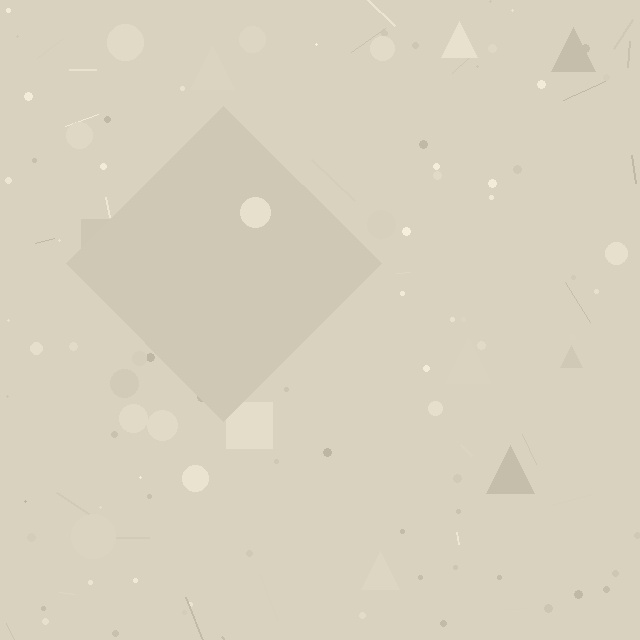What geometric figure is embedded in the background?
A diamond is embedded in the background.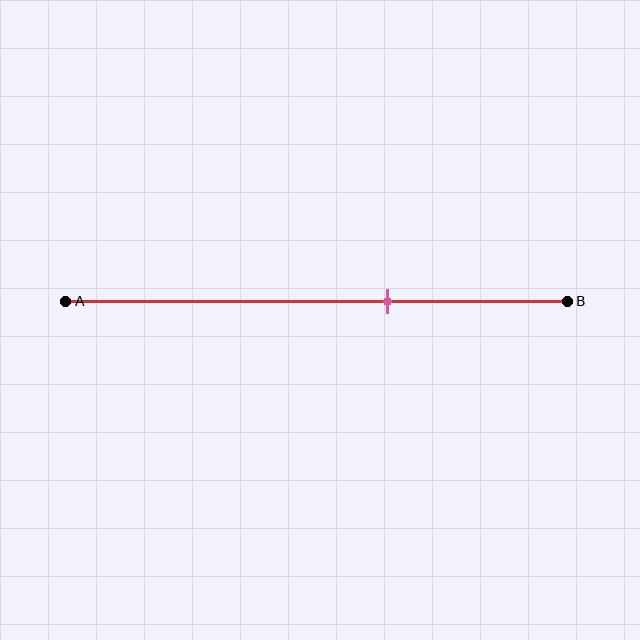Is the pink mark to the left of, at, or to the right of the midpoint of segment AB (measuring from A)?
The pink mark is to the right of the midpoint of segment AB.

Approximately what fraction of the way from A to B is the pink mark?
The pink mark is approximately 65% of the way from A to B.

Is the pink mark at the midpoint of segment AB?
No, the mark is at about 65% from A, not at the 50% midpoint.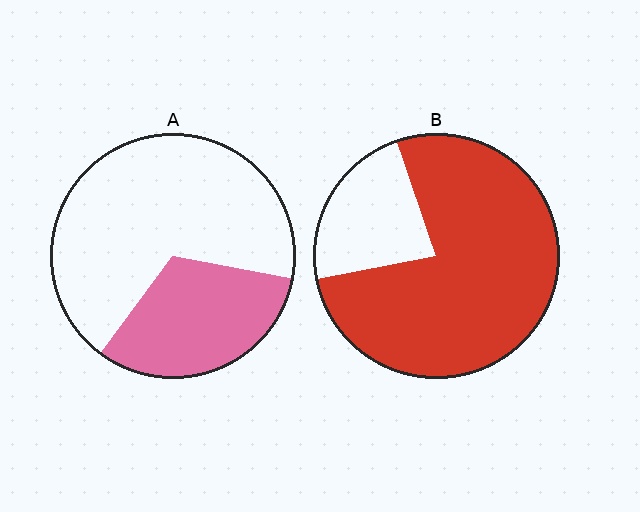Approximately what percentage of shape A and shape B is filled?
A is approximately 30% and B is approximately 75%.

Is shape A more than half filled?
No.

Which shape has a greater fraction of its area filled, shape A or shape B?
Shape B.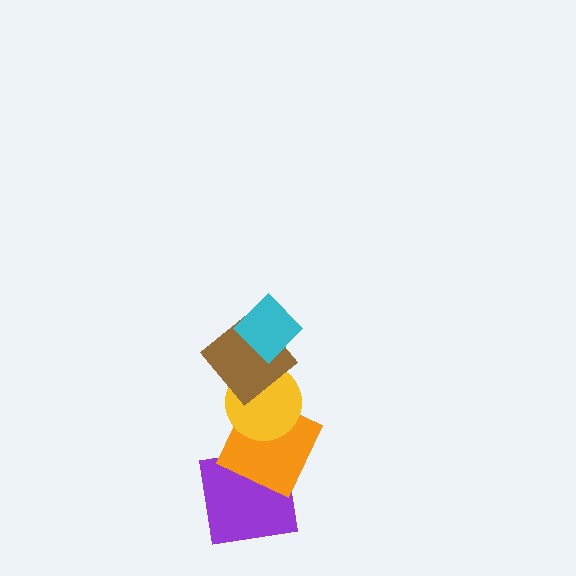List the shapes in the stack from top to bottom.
From top to bottom: the cyan diamond, the brown diamond, the yellow circle, the orange square, the purple square.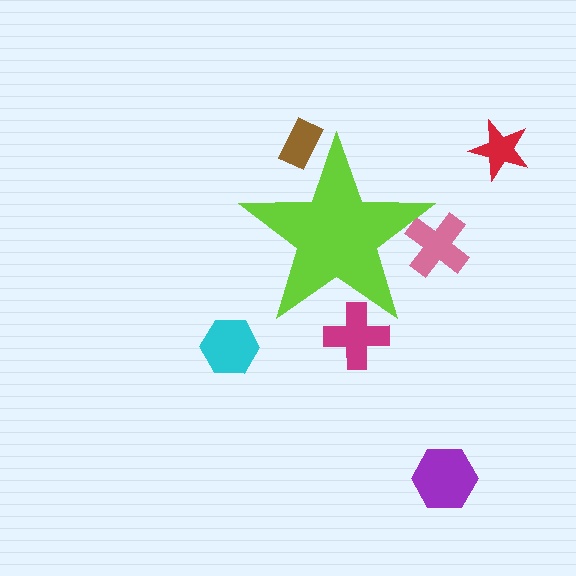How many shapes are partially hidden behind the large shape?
3 shapes are partially hidden.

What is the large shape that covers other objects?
A lime star.